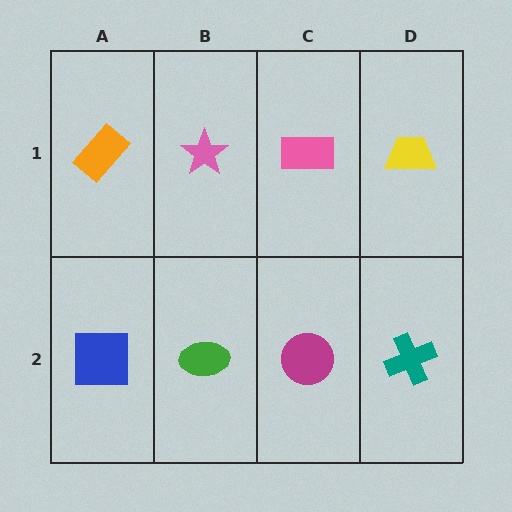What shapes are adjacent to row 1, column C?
A magenta circle (row 2, column C), a pink star (row 1, column B), a yellow trapezoid (row 1, column D).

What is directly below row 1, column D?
A teal cross.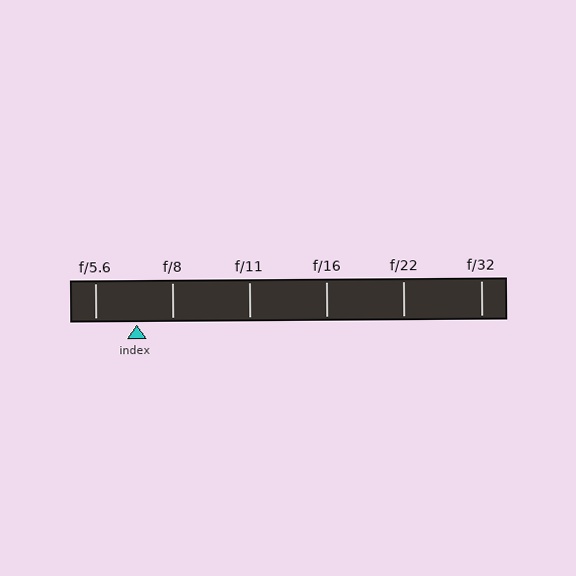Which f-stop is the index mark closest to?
The index mark is closest to f/8.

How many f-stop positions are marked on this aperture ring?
There are 6 f-stop positions marked.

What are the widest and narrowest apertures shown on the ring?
The widest aperture shown is f/5.6 and the narrowest is f/32.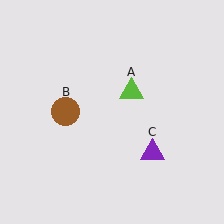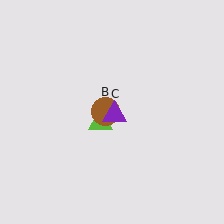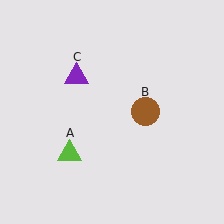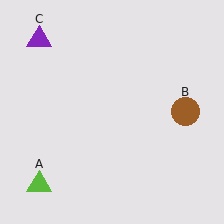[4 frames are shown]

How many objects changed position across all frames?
3 objects changed position: lime triangle (object A), brown circle (object B), purple triangle (object C).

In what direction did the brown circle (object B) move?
The brown circle (object B) moved right.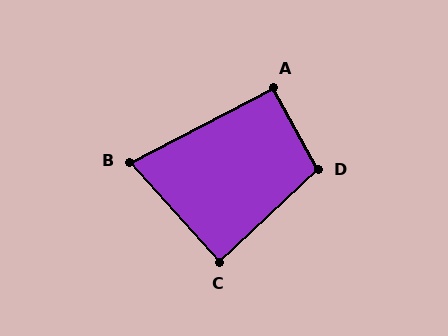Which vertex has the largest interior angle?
D, at approximately 104 degrees.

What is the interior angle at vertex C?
Approximately 89 degrees (approximately right).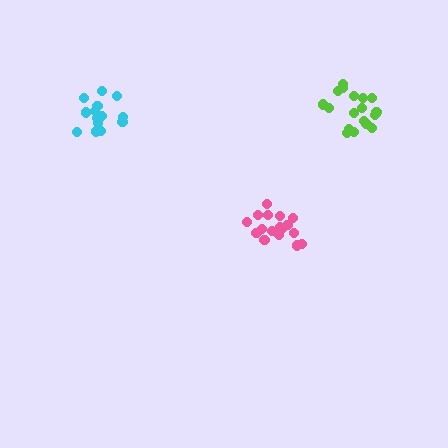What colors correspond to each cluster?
The clusters are colored: pink, lime, cyan.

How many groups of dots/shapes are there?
There are 3 groups.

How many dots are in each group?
Group 1: 18 dots, Group 2: 19 dots, Group 3: 14 dots (51 total).